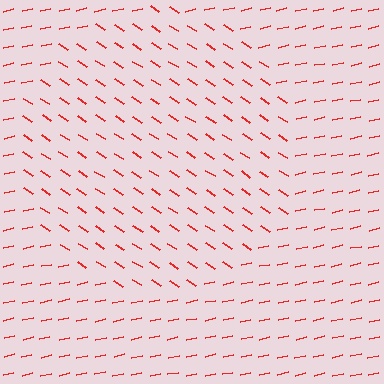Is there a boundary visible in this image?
Yes, there is a texture boundary formed by a change in line orientation.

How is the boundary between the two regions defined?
The boundary is defined purely by a change in line orientation (approximately 45 degrees difference). All lines are the same color and thickness.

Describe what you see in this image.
The image is filled with small red line segments. A circle region in the image has lines oriented differently from the surrounding lines, creating a visible texture boundary.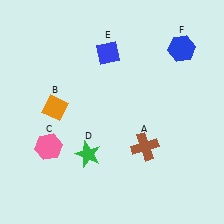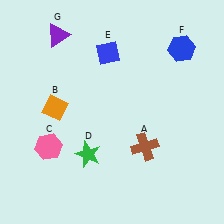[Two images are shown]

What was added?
A purple triangle (G) was added in Image 2.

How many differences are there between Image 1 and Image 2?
There is 1 difference between the two images.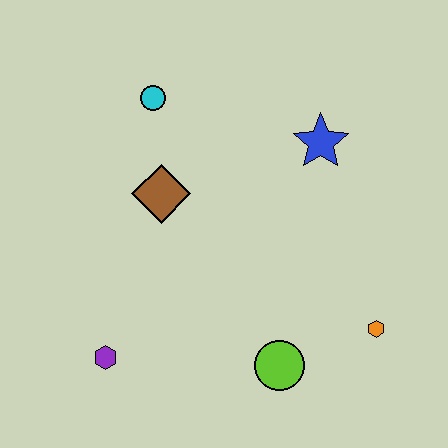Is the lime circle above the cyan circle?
No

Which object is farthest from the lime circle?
The cyan circle is farthest from the lime circle.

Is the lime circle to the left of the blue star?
Yes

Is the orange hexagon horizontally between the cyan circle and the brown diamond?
No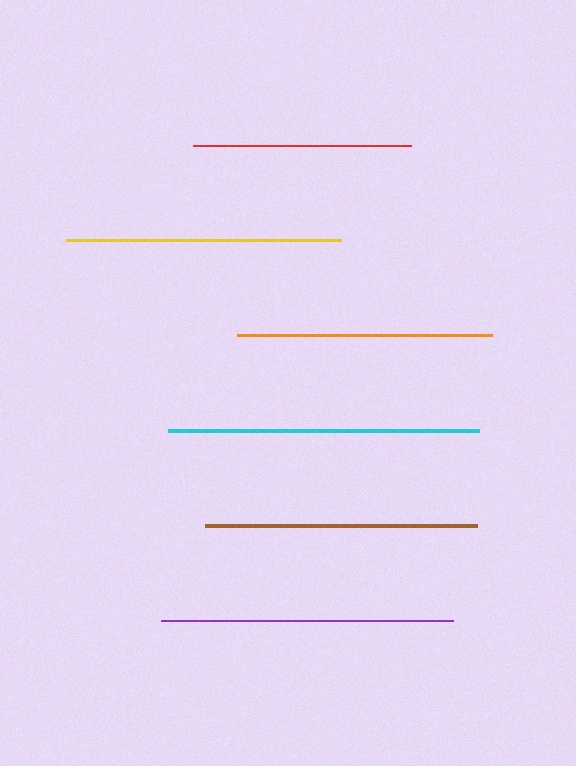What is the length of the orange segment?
The orange segment is approximately 255 pixels long.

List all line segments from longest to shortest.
From longest to shortest: cyan, purple, yellow, brown, orange, red.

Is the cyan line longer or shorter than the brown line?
The cyan line is longer than the brown line.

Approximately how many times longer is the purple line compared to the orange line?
The purple line is approximately 1.1 times the length of the orange line.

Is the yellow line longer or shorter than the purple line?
The purple line is longer than the yellow line.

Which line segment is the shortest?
The red line is the shortest at approximately 217 pixels.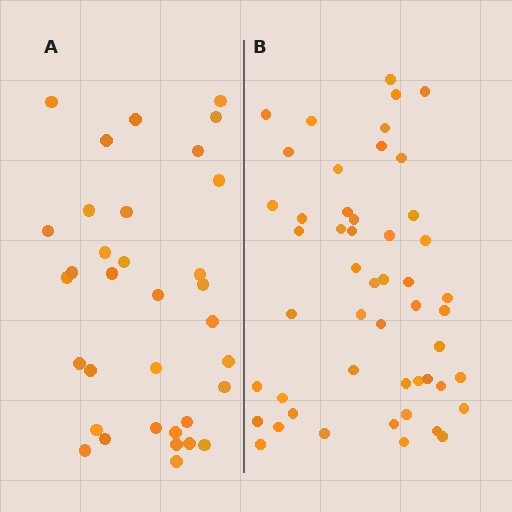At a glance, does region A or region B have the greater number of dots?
Region B (the right region) has more dots.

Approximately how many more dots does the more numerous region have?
Region B has approximately 15 more dots than region A.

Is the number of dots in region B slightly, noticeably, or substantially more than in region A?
Region B has substantially more. The ratio is roughly 1.5 to 1.